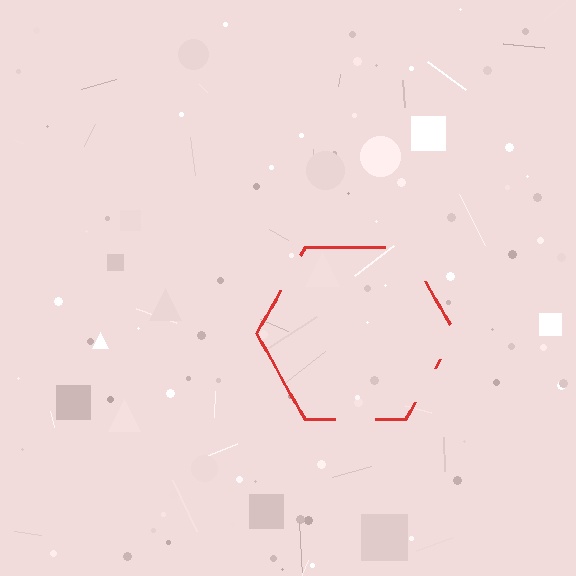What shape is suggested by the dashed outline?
The dashed outline suggests a hexagon.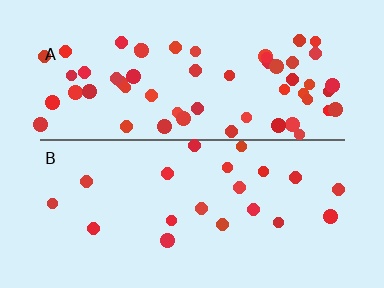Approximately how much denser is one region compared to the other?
Approximately 2.9× — region A over region B.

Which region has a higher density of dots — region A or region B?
A (the top).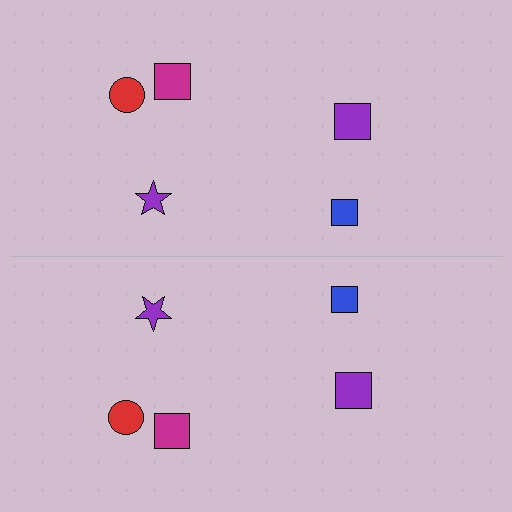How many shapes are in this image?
There are 10 shapes in this image.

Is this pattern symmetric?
Yes, this pattern has bilateral (reflection) symmetry.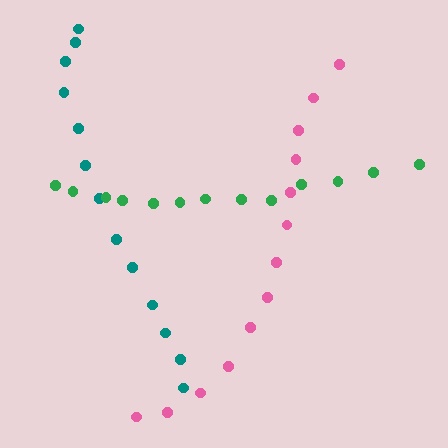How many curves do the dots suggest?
There are 3 distinct paths.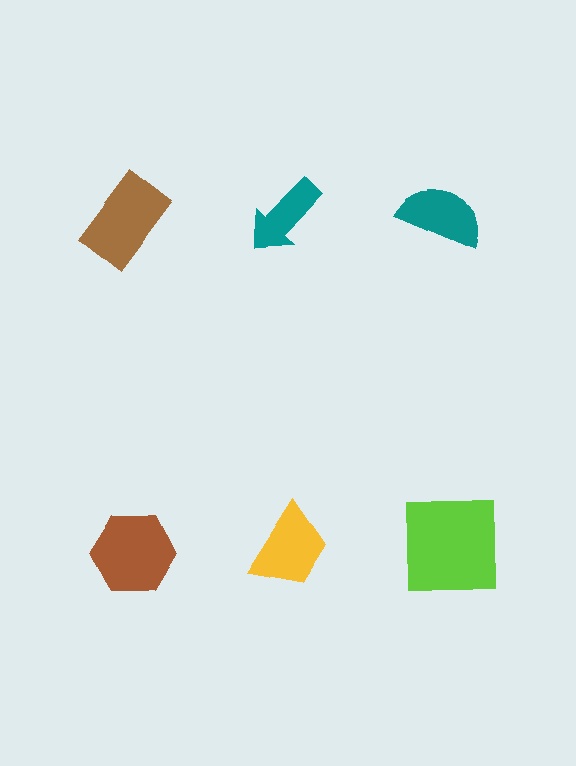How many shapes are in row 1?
3 shapes.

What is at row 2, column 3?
A lime square.